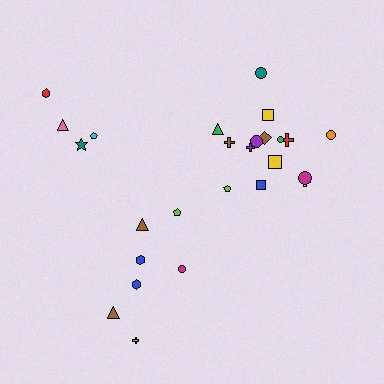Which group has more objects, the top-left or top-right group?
The top-right group.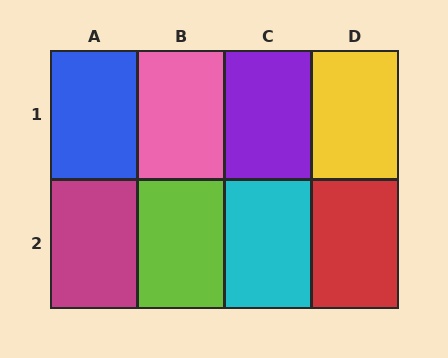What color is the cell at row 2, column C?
Cyan.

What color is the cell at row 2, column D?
Red.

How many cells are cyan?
1 cell is cyan.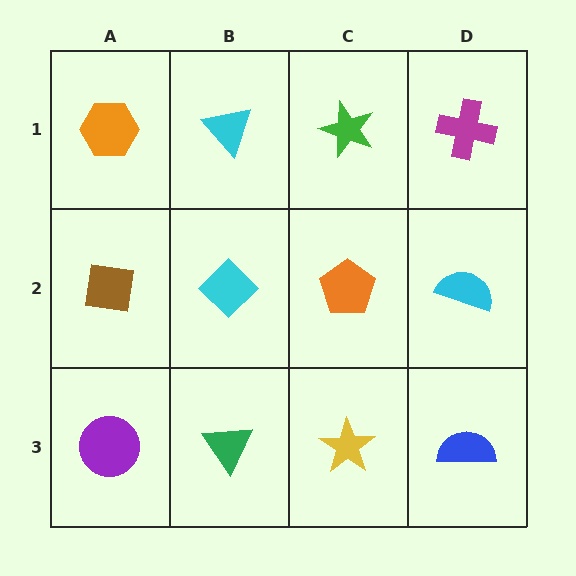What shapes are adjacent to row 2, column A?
An orange hexagon (row 1, column A), a purple circle (row 3, column A), a cyan diamond (row 2, column B).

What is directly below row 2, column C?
A yellow star.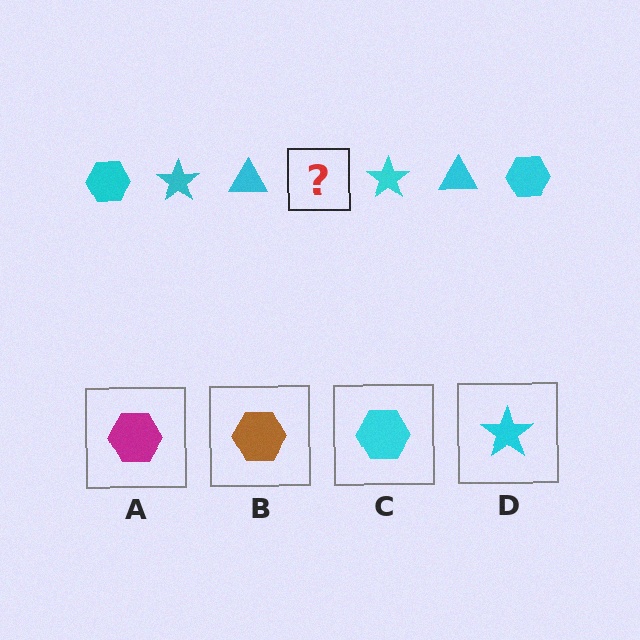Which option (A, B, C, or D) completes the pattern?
C.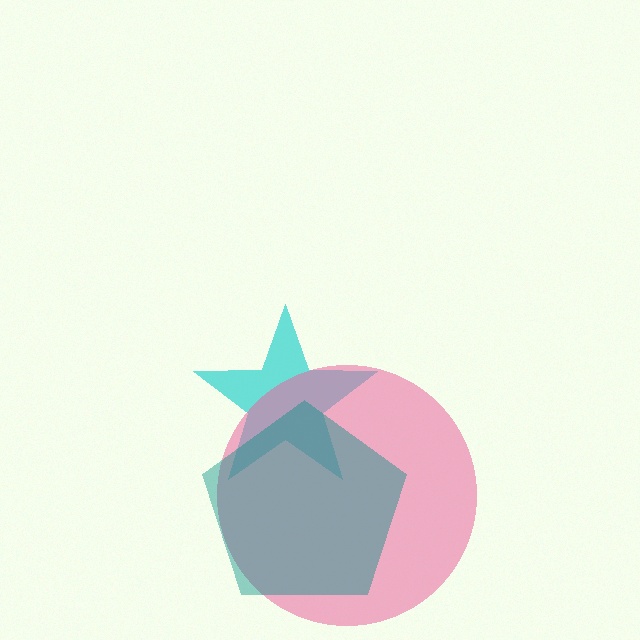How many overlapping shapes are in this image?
There are 3 overlapping shapes in the image.